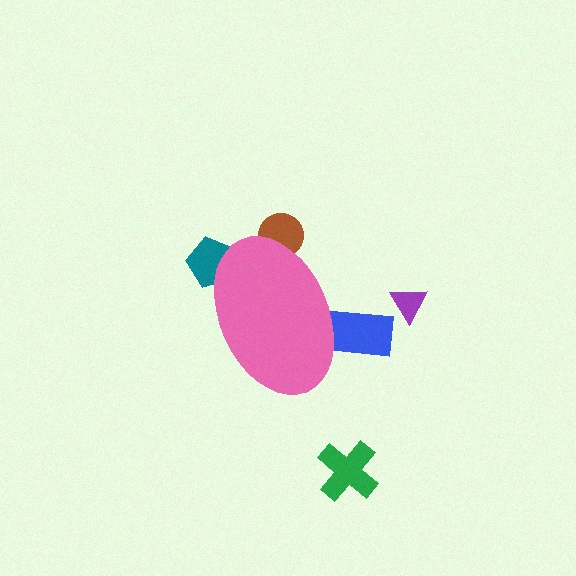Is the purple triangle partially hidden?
No, the purple triangle is fully visible.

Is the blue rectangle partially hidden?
Yes, the blue rectangle is partially hidden behind the pink ellipse.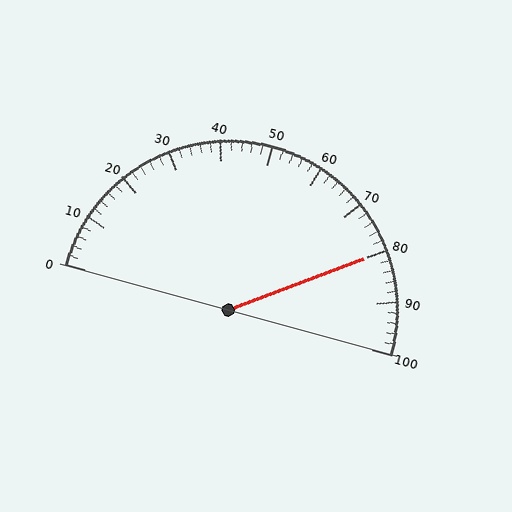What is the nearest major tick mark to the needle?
The nearest major tick mark is 80.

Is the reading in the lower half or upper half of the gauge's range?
The reading is in the upper half of the range (0 to 100).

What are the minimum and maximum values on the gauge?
The gauge ranges from 0 to 100.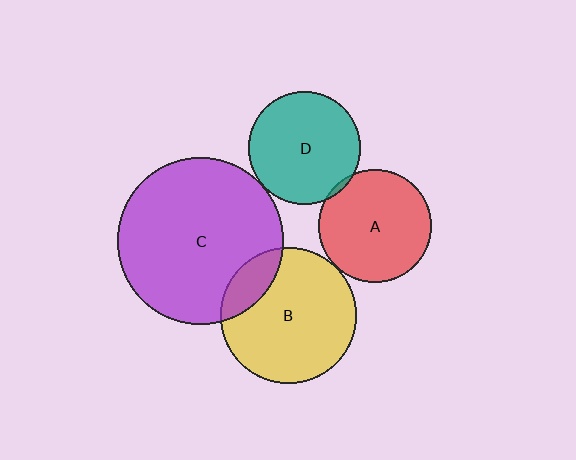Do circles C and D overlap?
Yes.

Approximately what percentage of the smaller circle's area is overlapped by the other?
Approximately 5%.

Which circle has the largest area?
Circle C (purple).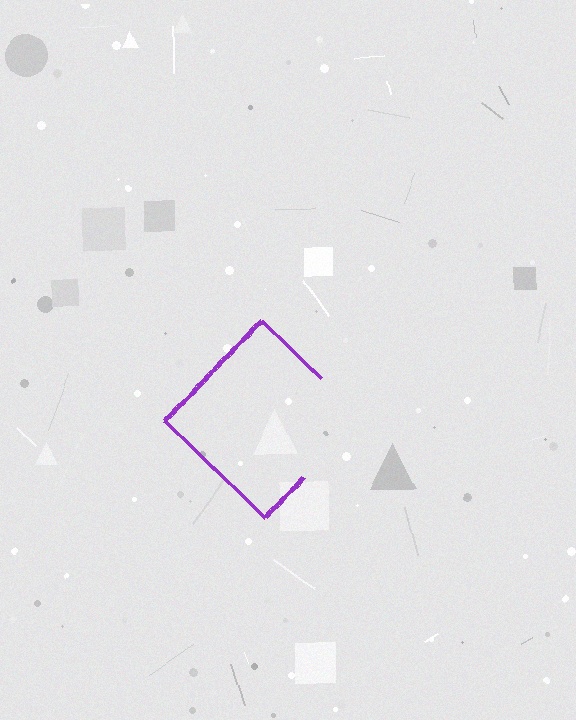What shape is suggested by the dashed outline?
The dashed outline suggests a diamond.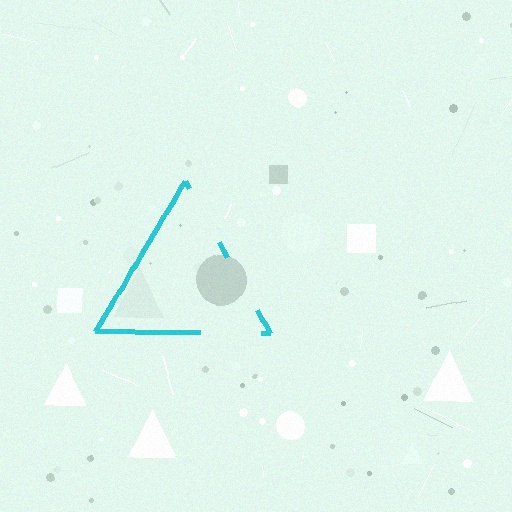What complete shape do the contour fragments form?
The contour fragments form a triangle.